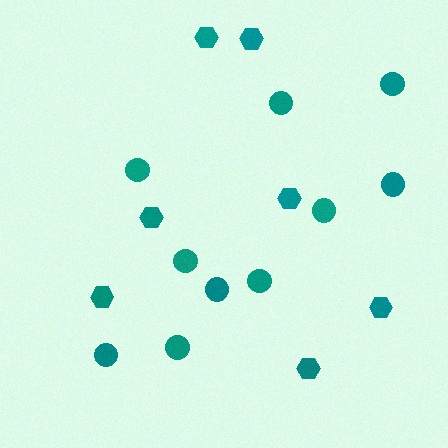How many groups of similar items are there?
There are 2 groups: one group of circles (10) and one group of hexagons (7).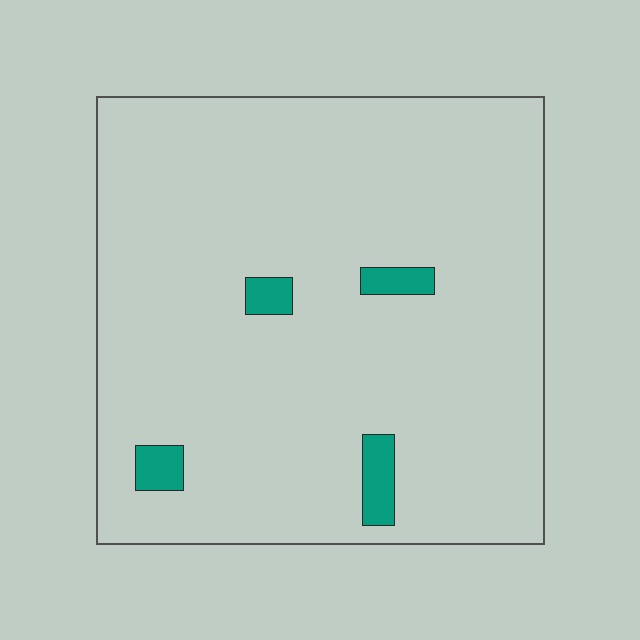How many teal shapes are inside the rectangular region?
4.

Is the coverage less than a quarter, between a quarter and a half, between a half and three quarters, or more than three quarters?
Less than a quarter.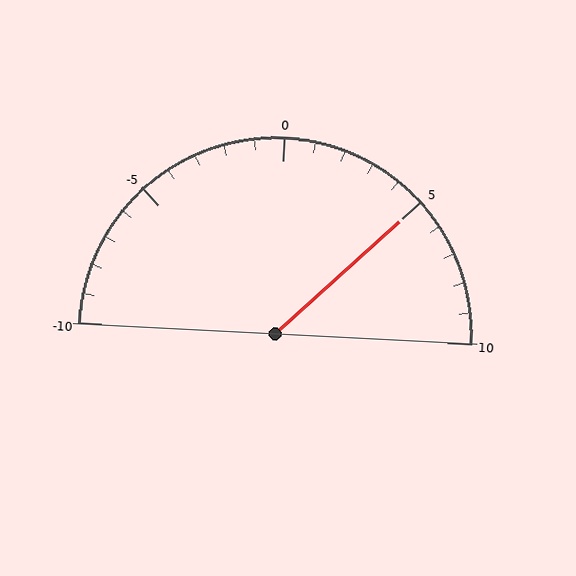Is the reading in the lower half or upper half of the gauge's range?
The reading is in the upper half of the range (-10 to 10).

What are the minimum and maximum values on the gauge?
The gauge ranges from -10 to 10.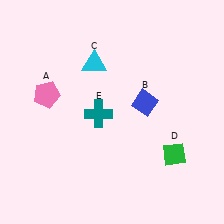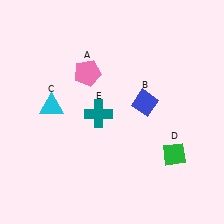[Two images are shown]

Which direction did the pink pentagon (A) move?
The pink pentagon (A) moved right.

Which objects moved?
The objects that moved are: the pink pentagon (A), the cyan triangle (C).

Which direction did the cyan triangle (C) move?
The cyan triangle (C) moved down.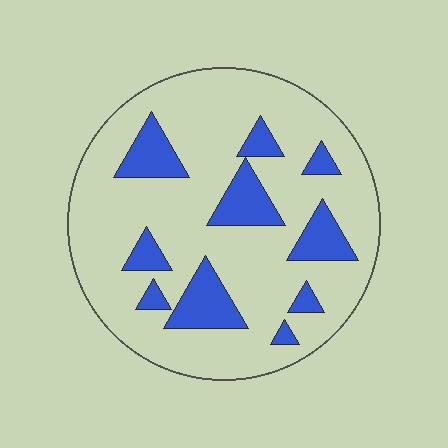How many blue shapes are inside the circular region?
10.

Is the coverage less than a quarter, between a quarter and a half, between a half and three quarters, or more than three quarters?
Less than a quarter.